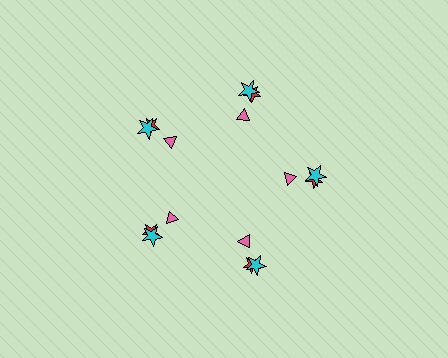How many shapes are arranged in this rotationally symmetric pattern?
There are 15 shapes, arranged in 5 groups of 3.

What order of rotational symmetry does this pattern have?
This pattern has 5-fold rotational symmetry.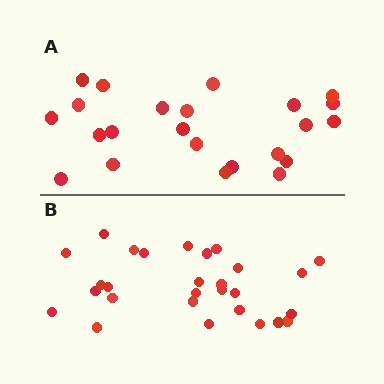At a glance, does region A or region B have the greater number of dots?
Region B (the bottom region) has more dots.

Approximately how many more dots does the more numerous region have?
Region B has about 5 more dots than region A.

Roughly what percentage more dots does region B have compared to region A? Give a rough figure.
About 20% more.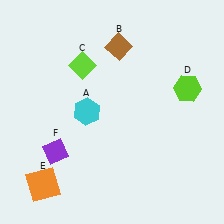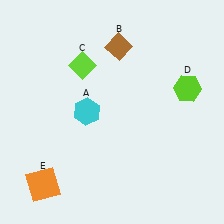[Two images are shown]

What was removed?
The purple diamond (F) was removed in Image 2.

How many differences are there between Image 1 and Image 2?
There is 1 difference between the two images.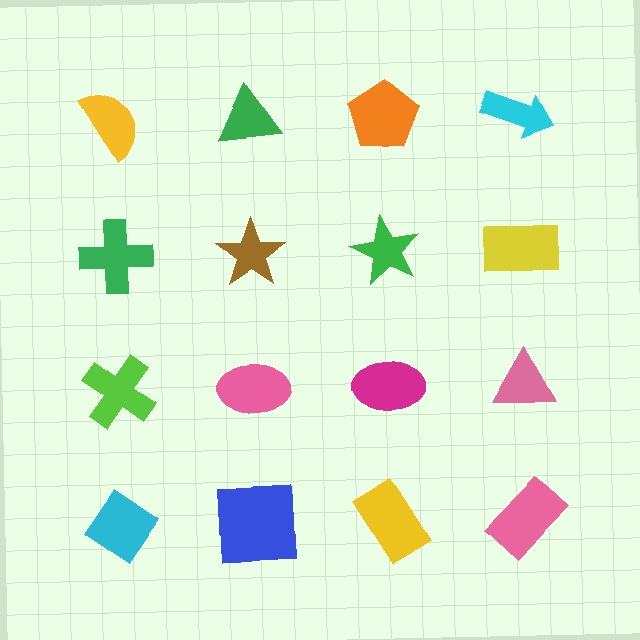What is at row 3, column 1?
A lime cross.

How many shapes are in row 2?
4 shapes.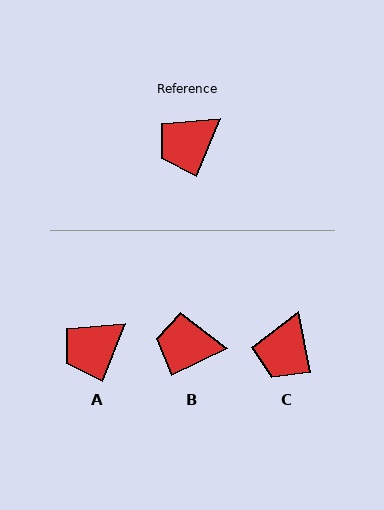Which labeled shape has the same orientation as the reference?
A.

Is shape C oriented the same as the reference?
No, it is off by about 33 degrees.